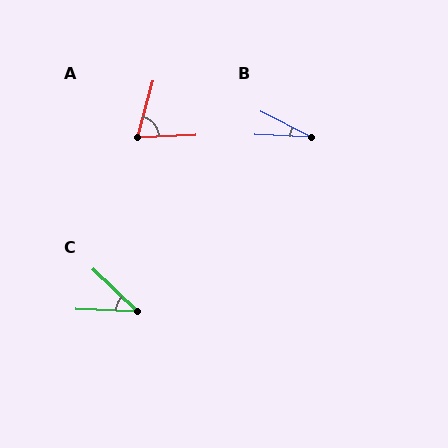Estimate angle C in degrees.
Approximately 42 degrees.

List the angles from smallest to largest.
B (25°), C (42°), A (72°).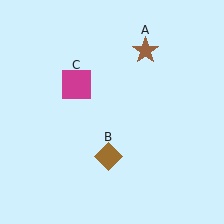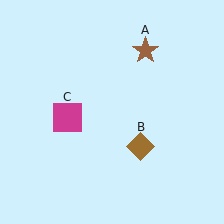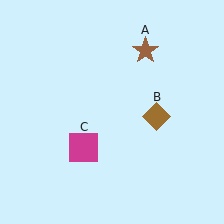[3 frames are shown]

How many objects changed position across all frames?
2 objects changed position: brown diamond (object B), magenta square (object C).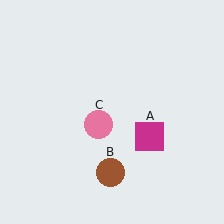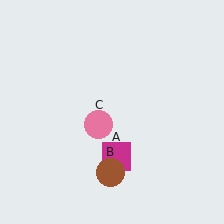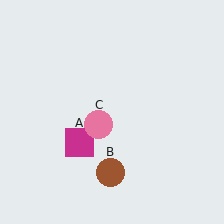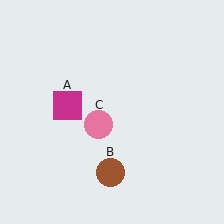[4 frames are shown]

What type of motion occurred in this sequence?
The magenta square (object A) rotated clockwise around the center of the scene.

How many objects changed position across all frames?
1 object changed position: magenta square (object A).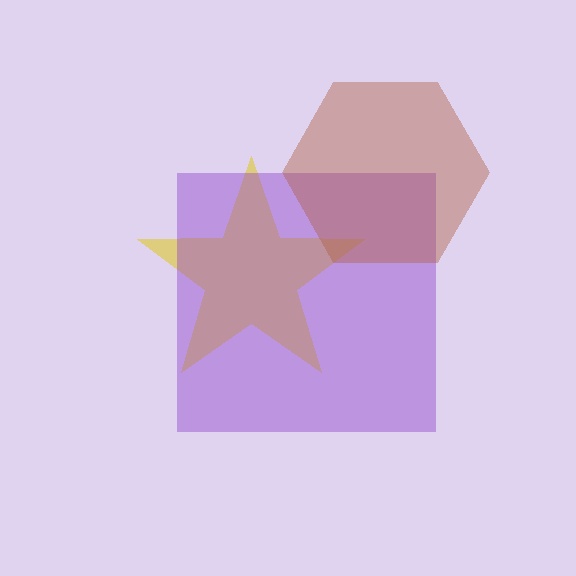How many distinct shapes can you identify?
There are 3 distinct shapes: a yellow star, a purple square, a brown hexagon.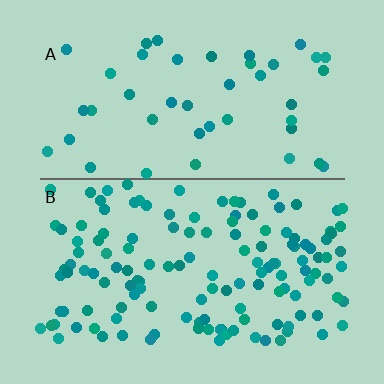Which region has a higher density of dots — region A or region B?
B (the bottom).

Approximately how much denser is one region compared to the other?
Approximately 3.0× — region B over region A.